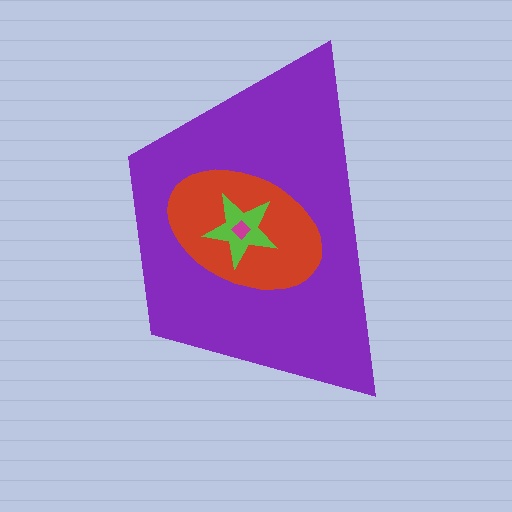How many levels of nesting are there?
4.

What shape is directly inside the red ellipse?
The lime star.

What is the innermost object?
The magenta diamond.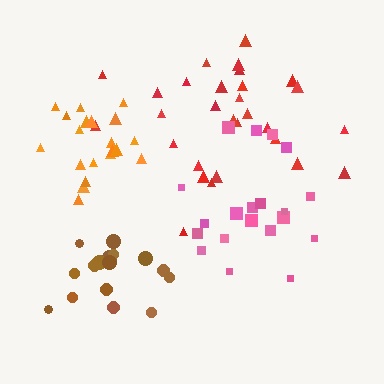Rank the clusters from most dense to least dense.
orange, brown, pink, red.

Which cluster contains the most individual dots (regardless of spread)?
Red (30).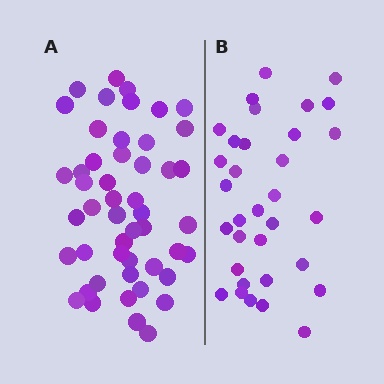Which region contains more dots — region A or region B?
Region A (the left region) has more dots.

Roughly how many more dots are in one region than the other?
Region A has approximately 15 more dots than region B.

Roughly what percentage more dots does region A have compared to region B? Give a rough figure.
About 50% more.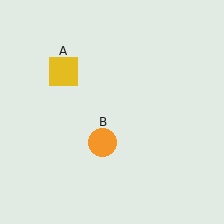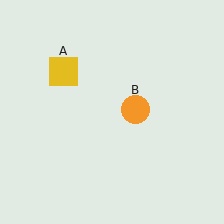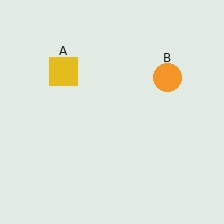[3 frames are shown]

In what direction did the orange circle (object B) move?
The orange circle (object B) moved up and to the right.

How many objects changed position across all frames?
1 object changed position: orange circle (object B).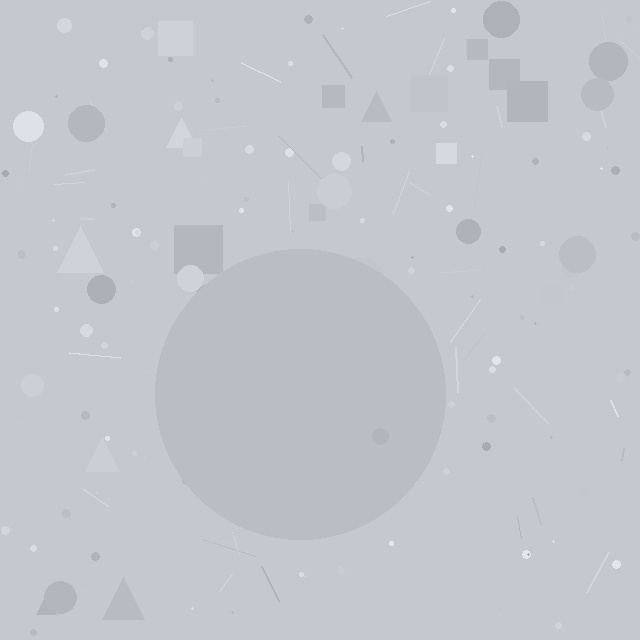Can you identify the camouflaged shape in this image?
The camouflaged shape is a circle.